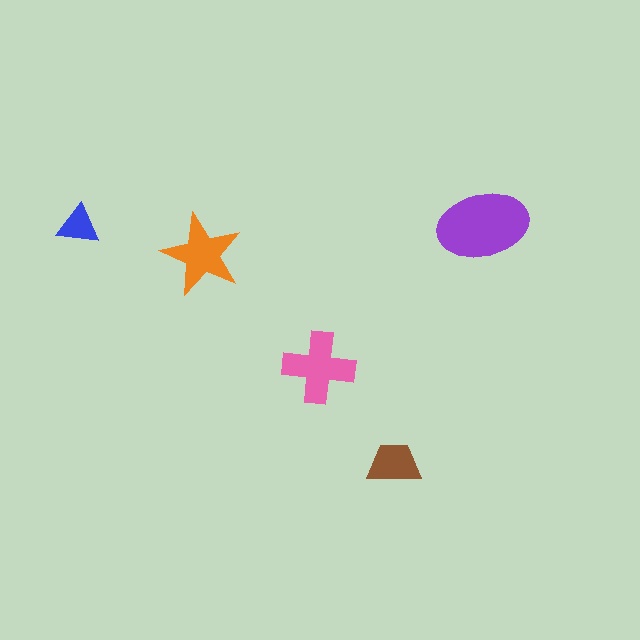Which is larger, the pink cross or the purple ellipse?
The purple ellipse.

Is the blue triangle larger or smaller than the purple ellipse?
Smaller.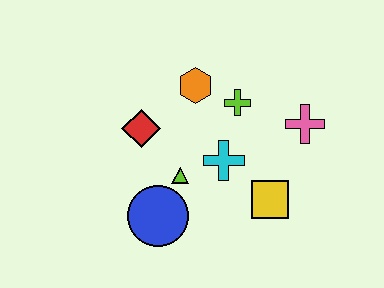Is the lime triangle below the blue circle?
No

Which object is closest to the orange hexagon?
The lime cross is closest to the orange hexagon.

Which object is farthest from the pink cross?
The blue circle is farthest from the pink cross.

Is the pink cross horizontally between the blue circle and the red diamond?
No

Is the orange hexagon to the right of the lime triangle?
Yes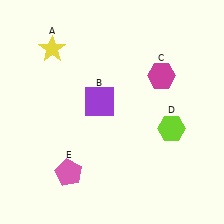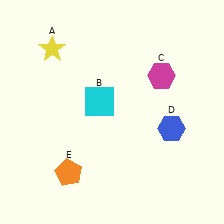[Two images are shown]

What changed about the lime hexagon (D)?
In Image 1, D is lime. In Image 2, it changed to blue.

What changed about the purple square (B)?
In Image 1, B is purple. In Image 2, it changed to cyan.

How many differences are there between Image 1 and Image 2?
There are 3 differences between the two images.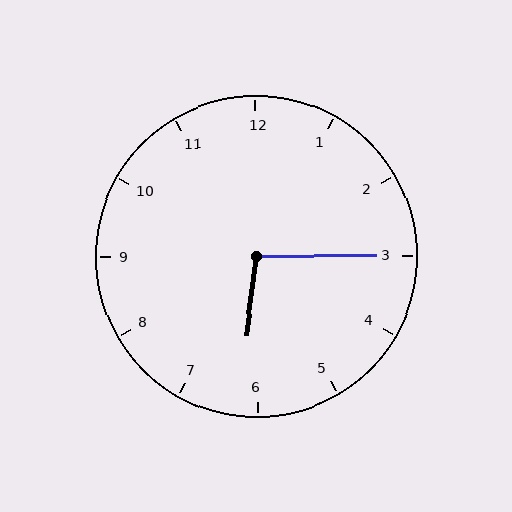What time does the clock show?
6:15.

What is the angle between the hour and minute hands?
Approximately 98 degrees.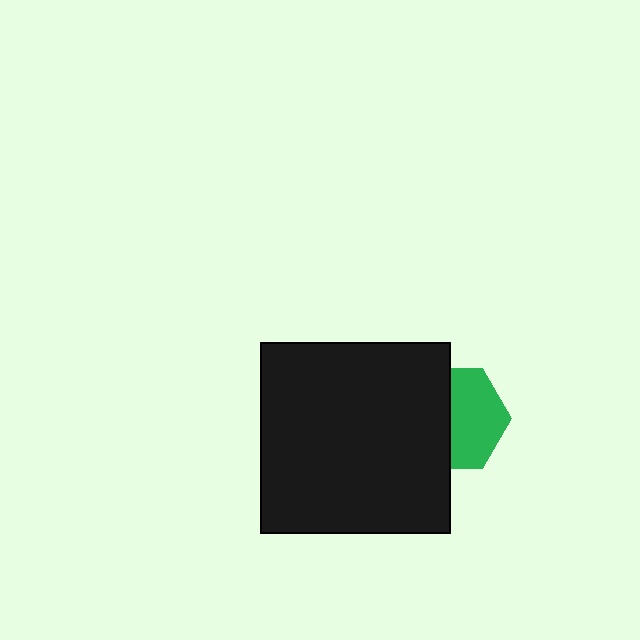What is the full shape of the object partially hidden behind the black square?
The partially hidden object is a green hexagon.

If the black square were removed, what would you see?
You would see the complete green hexagon.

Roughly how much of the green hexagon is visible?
About half of it is visible (roughly 52%).